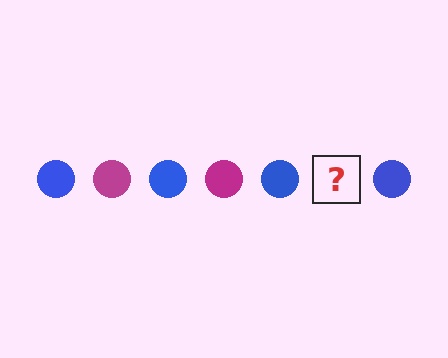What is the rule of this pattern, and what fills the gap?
The rule is that the pattern cycles through blue, magenta circles. The gap should be filled with a magenta circle.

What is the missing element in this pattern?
The missing element is a magenta circle.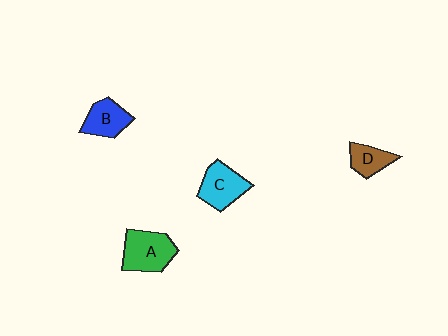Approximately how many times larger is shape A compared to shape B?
Approximately 1.3 times.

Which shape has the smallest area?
Shape D (brown).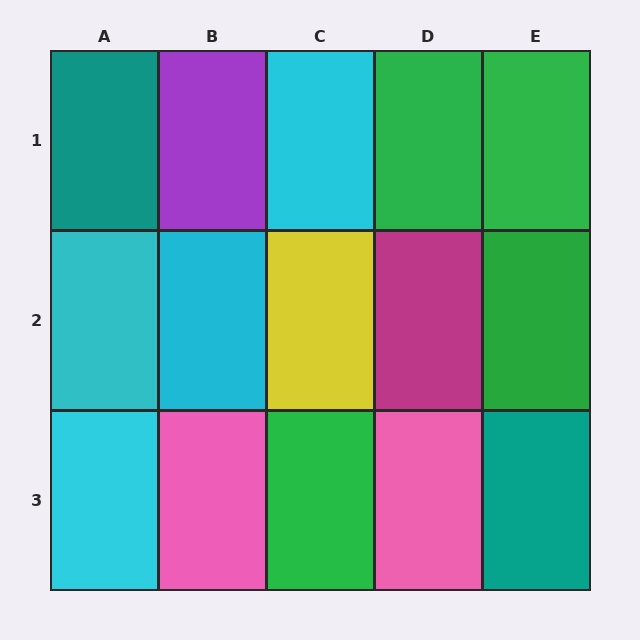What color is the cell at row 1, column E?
Green.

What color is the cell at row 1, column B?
Purple.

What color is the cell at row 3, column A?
Cyan.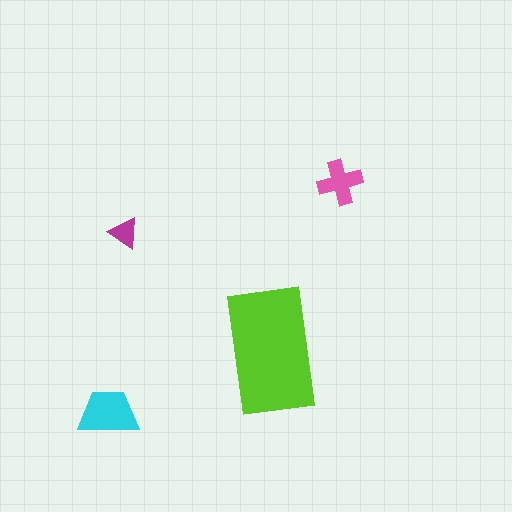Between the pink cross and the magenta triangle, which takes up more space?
The pink cross.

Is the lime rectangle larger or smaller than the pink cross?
Larger.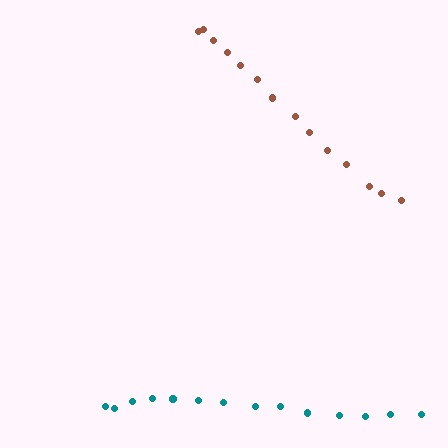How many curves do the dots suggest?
There are 2 distinct paths.